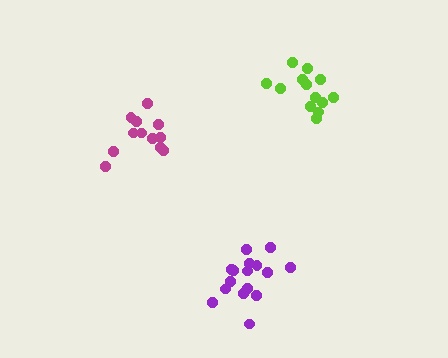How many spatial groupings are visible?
There are 3 spatial groupings.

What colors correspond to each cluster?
The clusters are colored: lime, magenta, purple.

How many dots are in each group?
Group 1: 13 dots, Group 2: 12 dots, Group 3: 16 dots (41 total).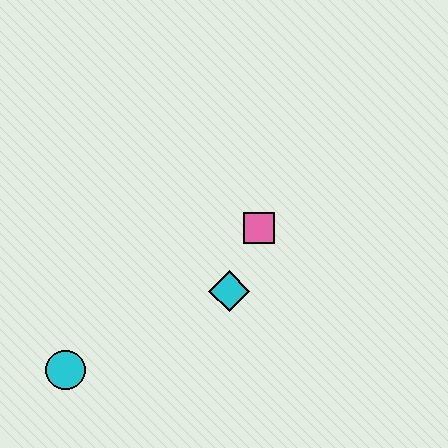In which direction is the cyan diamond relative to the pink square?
The cyan diamond is below the pink square.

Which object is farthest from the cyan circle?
The pink square is farthest from the cyan circle.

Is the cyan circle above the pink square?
No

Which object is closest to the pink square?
The cyan diamond is closest to the pink square.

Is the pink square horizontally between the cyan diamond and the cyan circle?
No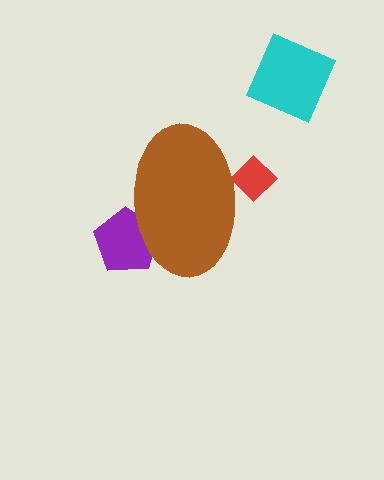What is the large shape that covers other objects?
A brown ellipse.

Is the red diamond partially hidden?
Yes, the red diamond is partially hidden behind the brown ellipse.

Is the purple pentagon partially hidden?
Yes, the purple pentagon is partially hidden behind the brown ellipse.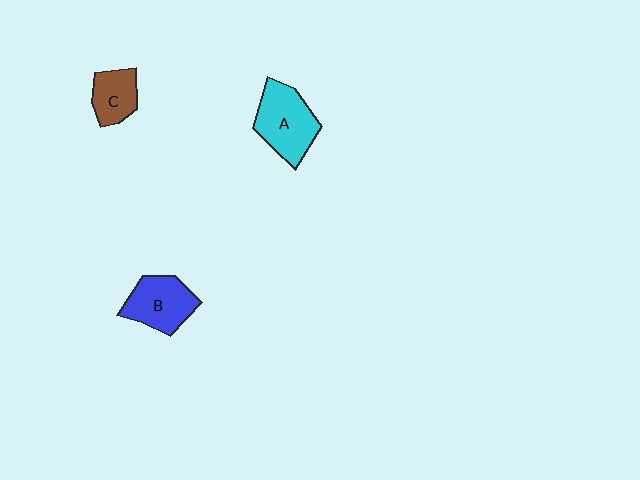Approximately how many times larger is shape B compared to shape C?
Approximately 1.5 times.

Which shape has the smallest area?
Shape C (brown).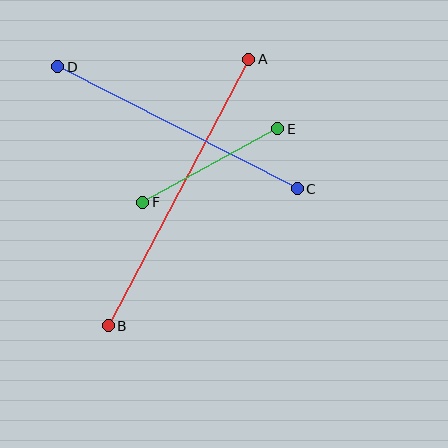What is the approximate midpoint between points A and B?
The midpoint is at approximately (179, 192) pixels.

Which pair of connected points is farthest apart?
Points A and B are farthest apart.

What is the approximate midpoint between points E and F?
The midpoint is at approximately (210, 166) pixels.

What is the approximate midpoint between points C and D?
The midpoint is at approximately (177, 128) pixels.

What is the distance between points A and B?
The distance is approximately 301 pixels.